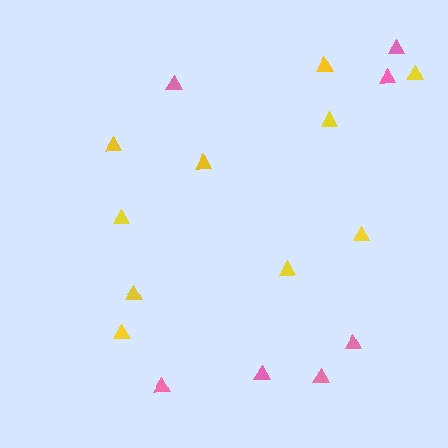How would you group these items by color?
There are 2 groups: one group of pink triangles (7) and one group of yellow triangles (10).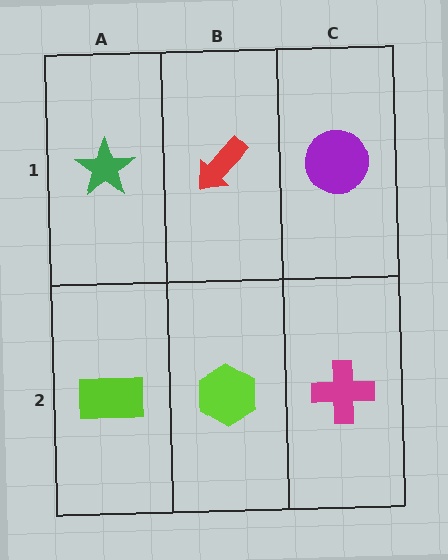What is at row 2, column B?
A lime hexagon.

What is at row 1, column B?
A red arrow.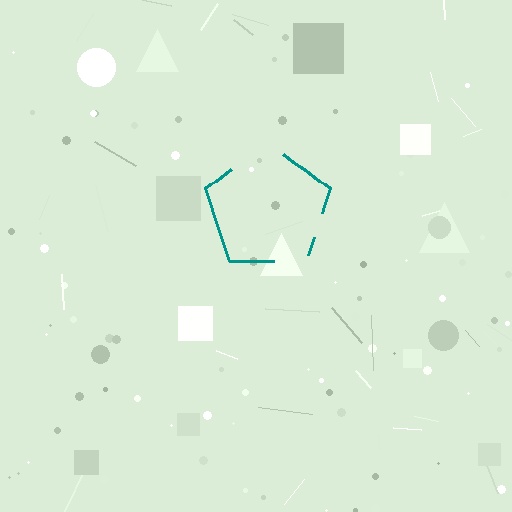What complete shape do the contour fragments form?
The contour fragments form a pentagon.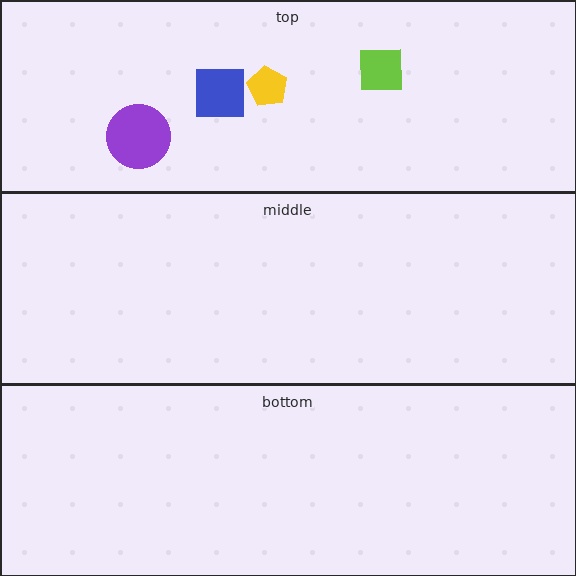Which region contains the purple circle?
The top region.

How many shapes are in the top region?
4.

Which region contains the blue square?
The top region.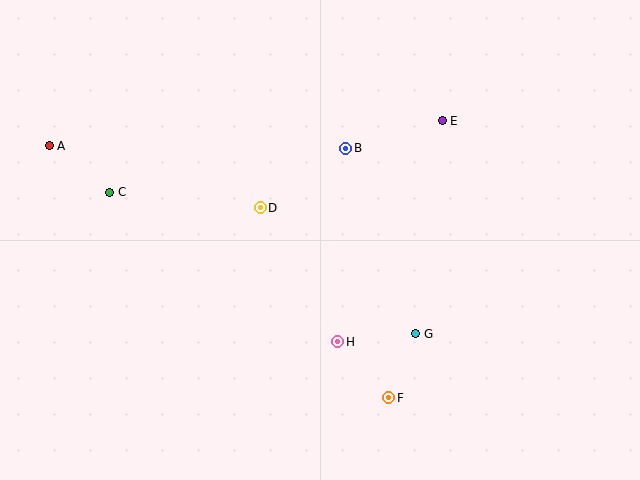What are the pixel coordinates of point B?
Point B is at (346, 148).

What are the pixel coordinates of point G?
Point G is at (416, 334).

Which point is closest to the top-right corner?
Point E is closest to the top-right corner.